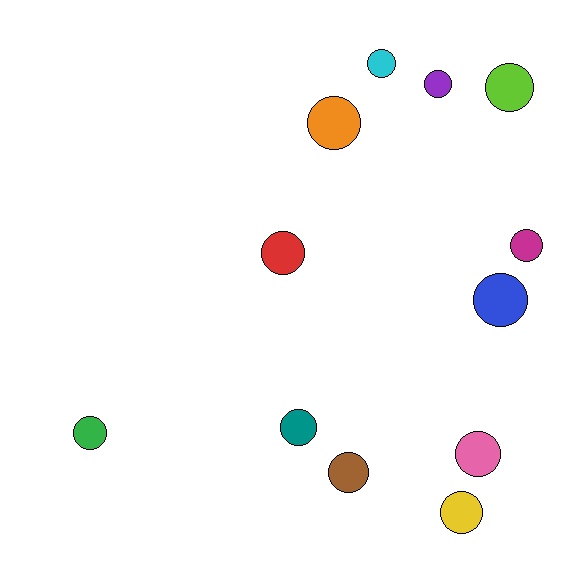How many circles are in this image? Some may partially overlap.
There are 12 circles.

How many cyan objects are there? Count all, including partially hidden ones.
There is 1 cyan object.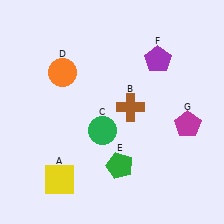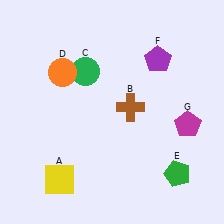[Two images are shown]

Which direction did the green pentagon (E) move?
The green pentagon (E) moved right.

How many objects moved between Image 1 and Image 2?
2 objects moved between the two images.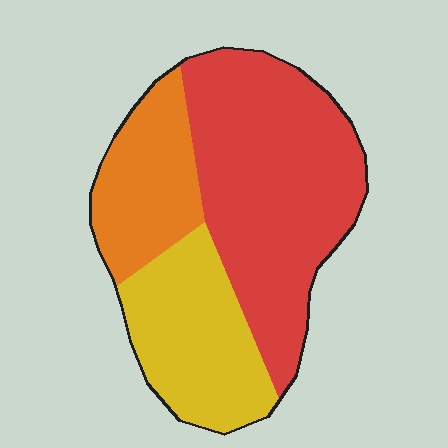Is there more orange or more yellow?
Yellow.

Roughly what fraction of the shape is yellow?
Yellow takes up about one quarter (1/4) of the shape.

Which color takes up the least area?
Orange, at roughly 20%.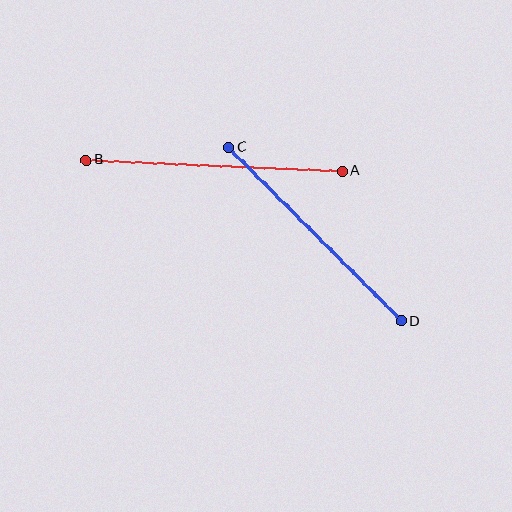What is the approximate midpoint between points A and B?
The midpoint is at approximately (214, 166) pixels.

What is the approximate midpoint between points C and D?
The midpoint is at approximately (315, 234) pixels.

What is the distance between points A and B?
The distance is approximately 256 pixels.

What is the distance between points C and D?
The distance is approximately 245 pixels.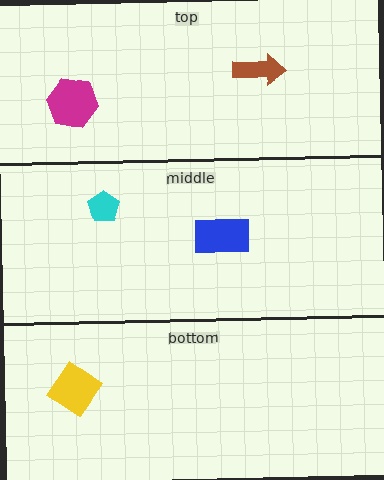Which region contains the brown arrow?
The top region.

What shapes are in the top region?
The brown arrow, the magenta hexagon.